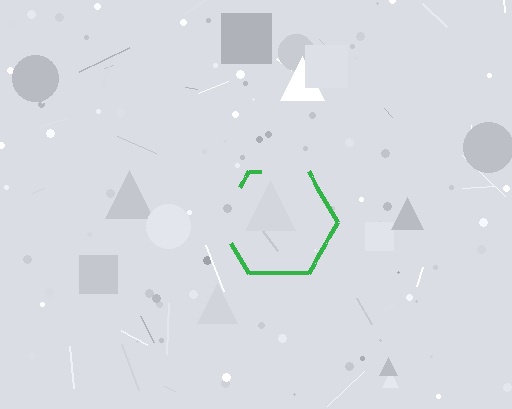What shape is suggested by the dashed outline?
The dashed outline suggests a hexagon.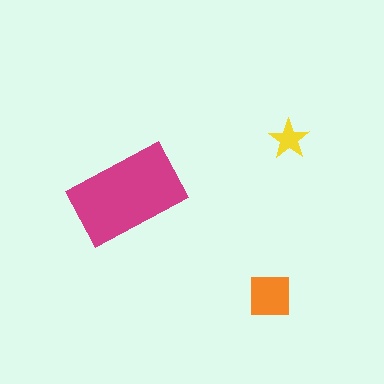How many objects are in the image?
There are 3 objects in the image.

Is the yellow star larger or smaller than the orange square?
Smaller.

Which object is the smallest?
The yellow star.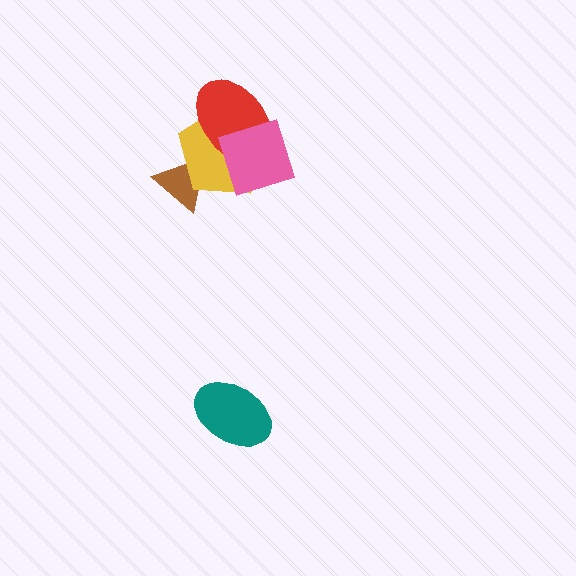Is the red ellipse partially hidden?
Yes, it is partially covered by another shape.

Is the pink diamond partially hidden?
No, no other shape covers it.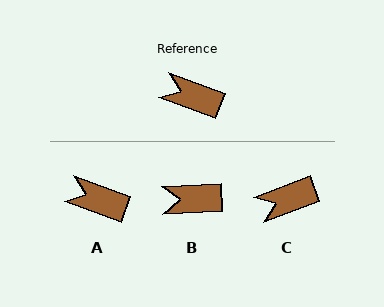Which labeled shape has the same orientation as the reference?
A.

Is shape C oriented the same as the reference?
No, it is off by about 41 degrees.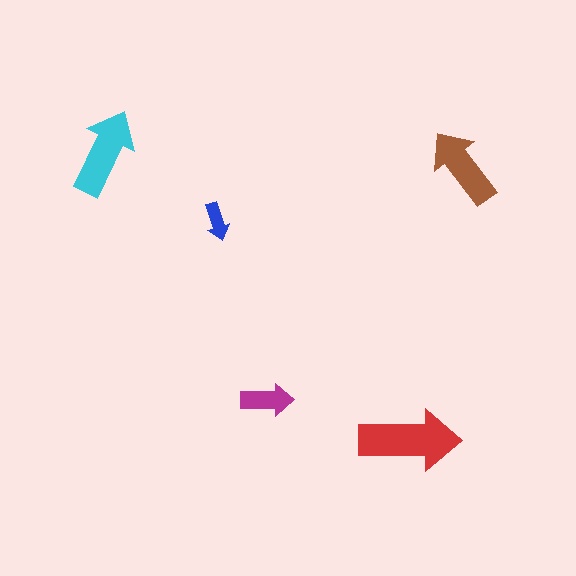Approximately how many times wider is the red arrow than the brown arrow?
About 1.5 times wider.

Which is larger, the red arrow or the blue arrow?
The red one.